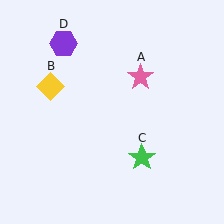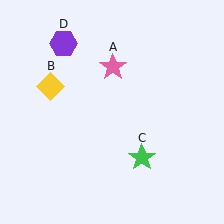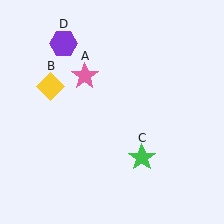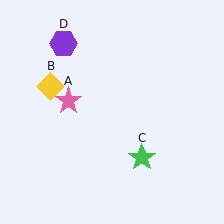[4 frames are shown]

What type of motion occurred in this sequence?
The pink star (object A) rotated counterclockwise around the center of the scene.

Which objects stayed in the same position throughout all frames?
Yellow diamond (object B) and green star (object C) and purple hexagon (object D) remained stationary.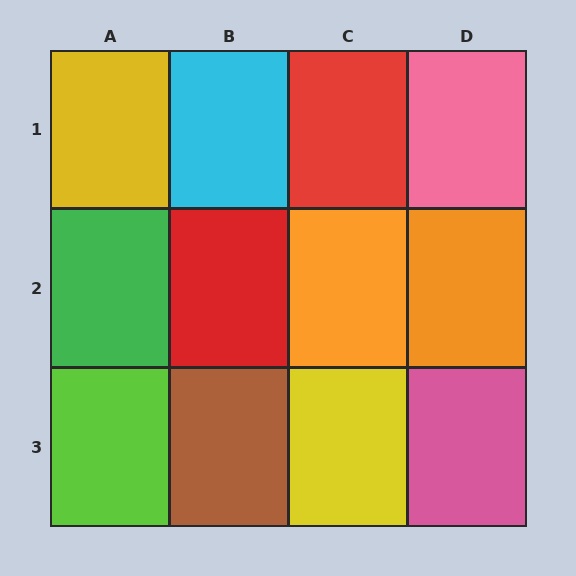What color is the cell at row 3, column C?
Yellow.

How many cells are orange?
2 cells are orange.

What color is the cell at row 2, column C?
Orange.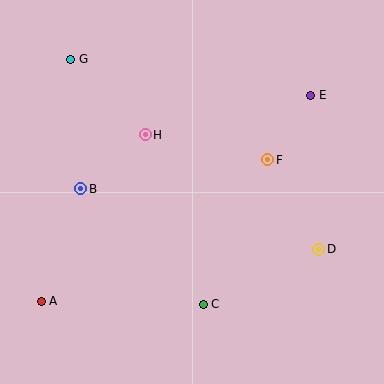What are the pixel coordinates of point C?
Point C is at (203, 304).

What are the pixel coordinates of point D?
Point D is at (319, 249).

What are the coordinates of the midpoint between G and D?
The midpoint between G and D is at (195, 154).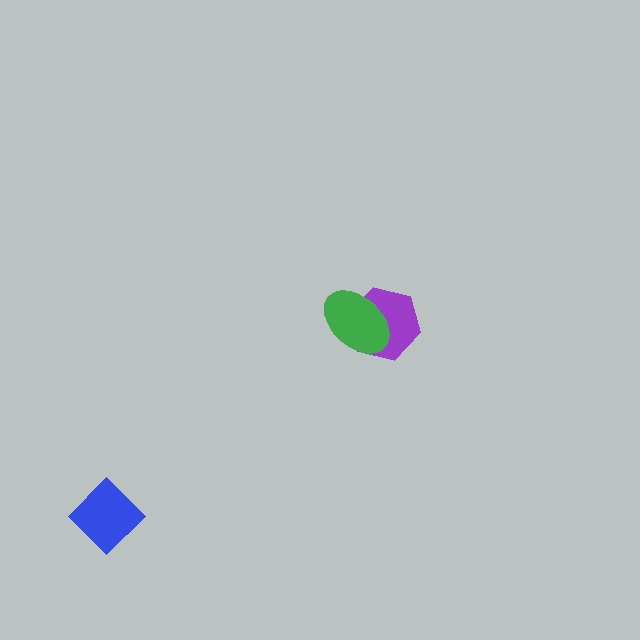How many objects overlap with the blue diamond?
0 objects overlap with the blue diamond.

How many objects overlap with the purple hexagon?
1 object overlaps with the purple hexagon.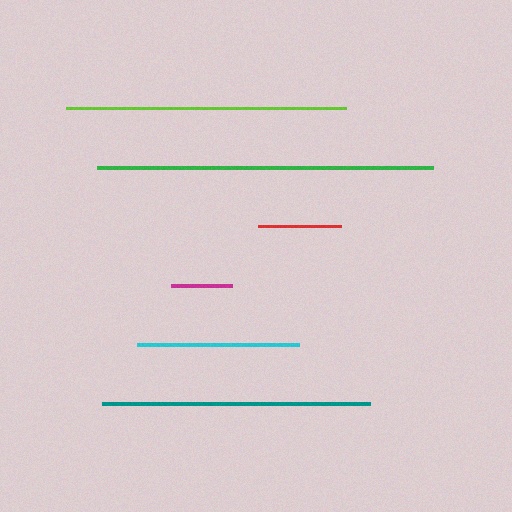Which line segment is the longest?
The green line is the longest at approximately 336 pixels.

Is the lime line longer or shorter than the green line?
The green line is longer than the lime line.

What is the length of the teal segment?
The teal segment is approximately 268 pixels long.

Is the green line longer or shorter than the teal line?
The green line is longer than the teal line.